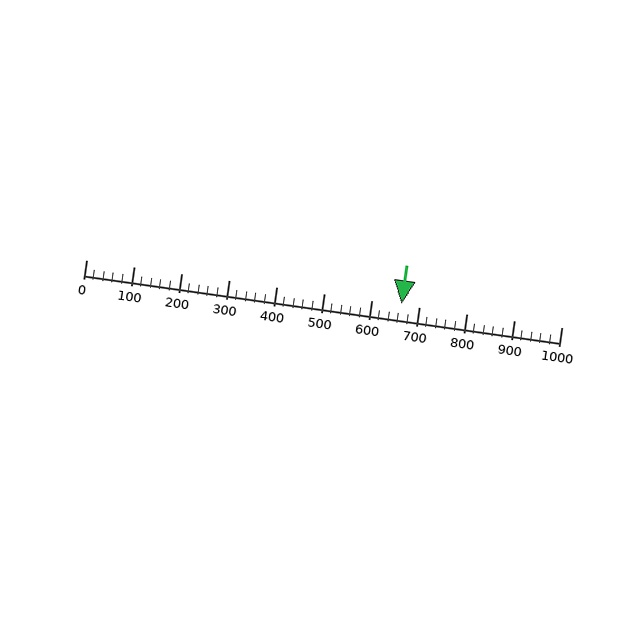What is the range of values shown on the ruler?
The ruler shows values from 0 to 1000.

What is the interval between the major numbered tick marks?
The major tick marks are spaced 100 units apart.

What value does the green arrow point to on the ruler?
The green arrow points to approximately 663.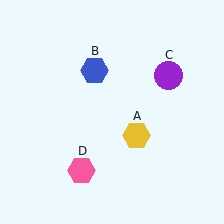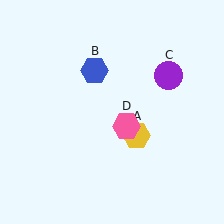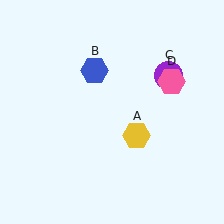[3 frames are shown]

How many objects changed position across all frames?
1 object changed position: pink hexagon (object D).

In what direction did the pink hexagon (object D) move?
The pink hexagon (object D) moved up and to the right.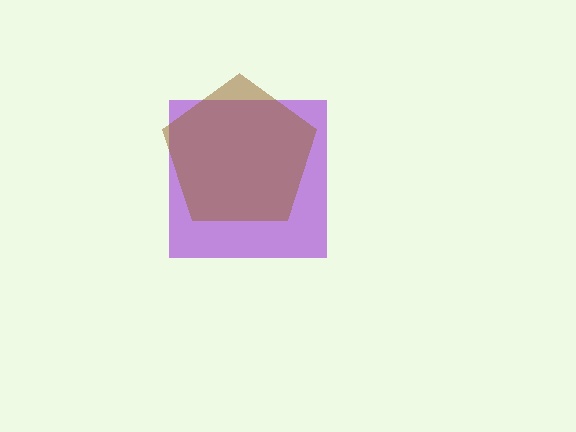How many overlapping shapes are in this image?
There are 2 overlapping shapes in the image.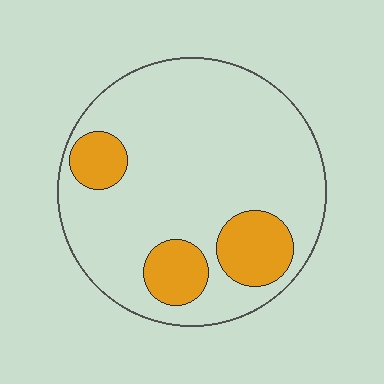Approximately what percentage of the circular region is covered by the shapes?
Approximately 20%.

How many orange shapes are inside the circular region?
3.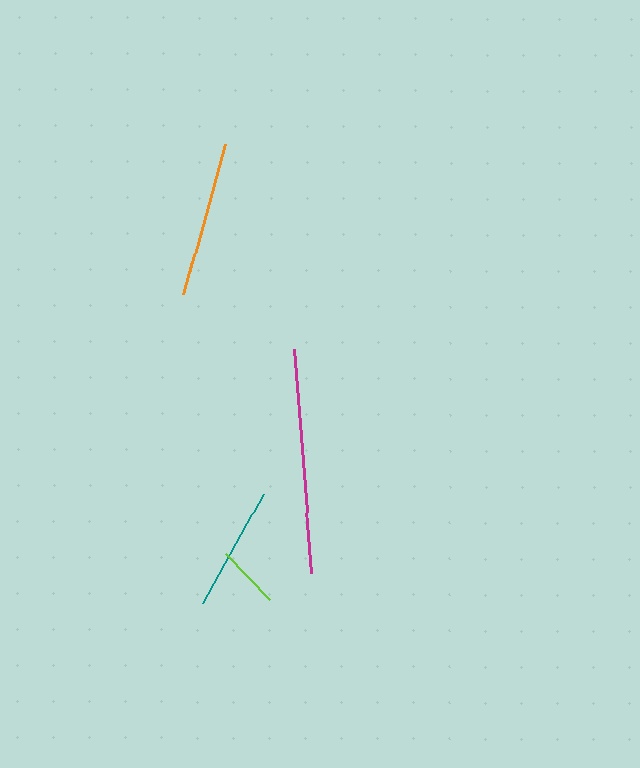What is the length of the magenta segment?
The magenta segment is approximately 225 pixels long.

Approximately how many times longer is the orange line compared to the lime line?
The orange line is approximately 2.4 times the length of the lime line.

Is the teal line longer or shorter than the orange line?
The orange line is longer than the teal line.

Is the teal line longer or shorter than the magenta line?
The magenta line is longer than the teal line.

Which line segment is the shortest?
The lime line is the shortest at approximately 64 pixels.